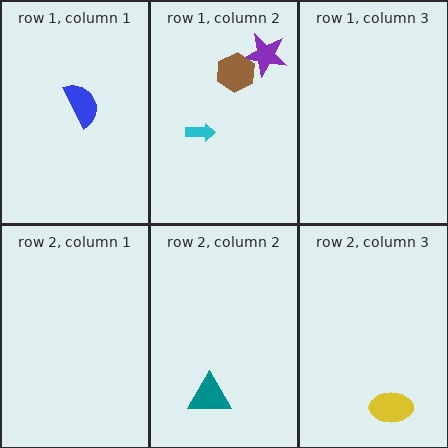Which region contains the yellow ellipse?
The row 2, column 3 region.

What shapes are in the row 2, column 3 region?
The yellow ellipse.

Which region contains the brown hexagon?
The row 1, column 2 region.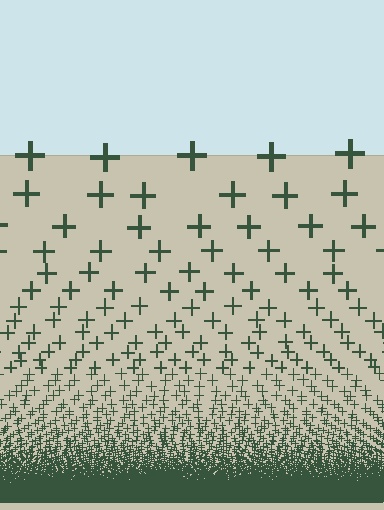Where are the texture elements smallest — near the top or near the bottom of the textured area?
Near the bottom.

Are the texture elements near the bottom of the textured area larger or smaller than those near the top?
Smaller. The gradient is inverted — elements near the bottom are smaller and denser.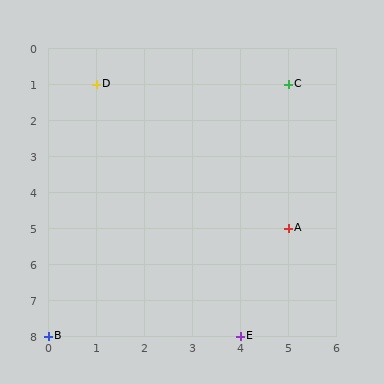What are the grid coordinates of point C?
Point C is at grid coordinates (5, 1).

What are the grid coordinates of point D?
Point D is at grid coordinates (1, 1).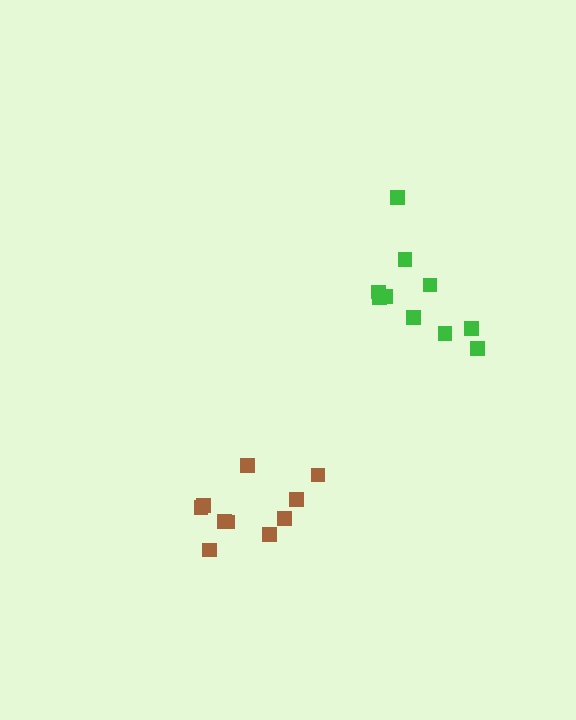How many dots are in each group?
Group 1: 10 dots, Group 2: 10 dots (20 total).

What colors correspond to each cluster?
The clusters are colored: green, brown.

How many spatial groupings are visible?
There are 2 spatial groupings.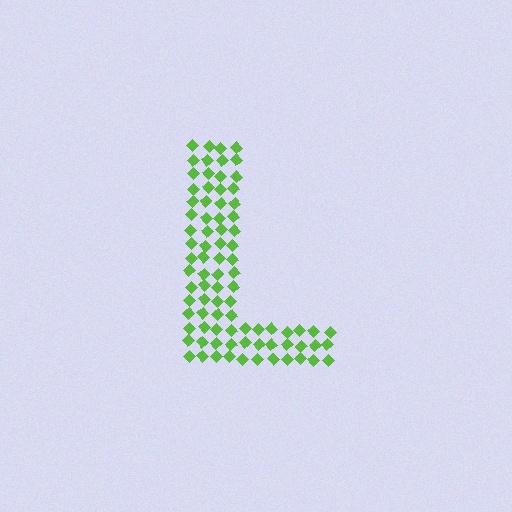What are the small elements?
The small elements are diamonds.